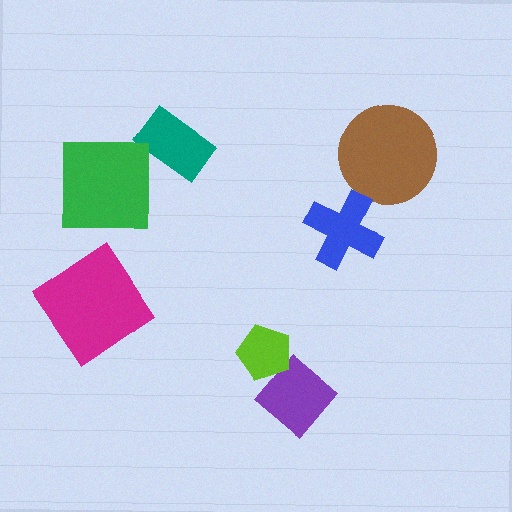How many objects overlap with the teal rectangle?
0 objects overlap with the teal rectangle.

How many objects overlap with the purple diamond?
1 object overlaps with the purple diamond.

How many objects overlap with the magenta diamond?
0 objects overlap with the magenta diamond.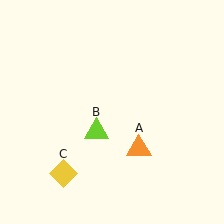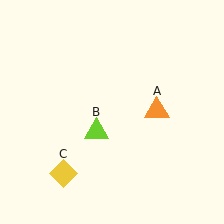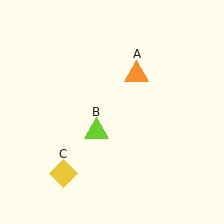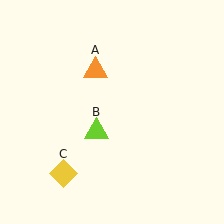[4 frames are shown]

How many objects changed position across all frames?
1 object changed position: orange triangle (object A).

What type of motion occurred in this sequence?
The orange triangle (object A) rotated counterclockwise around the center of the scene.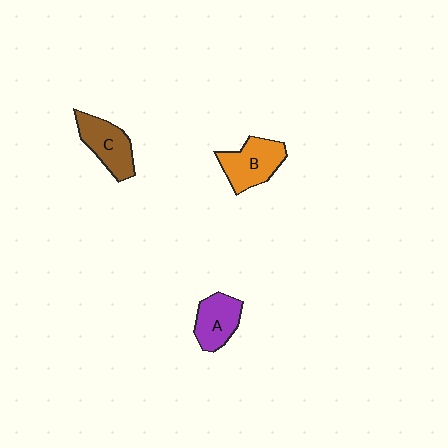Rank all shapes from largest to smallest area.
From largest to smallest: B (orange), C (brown), A (purple).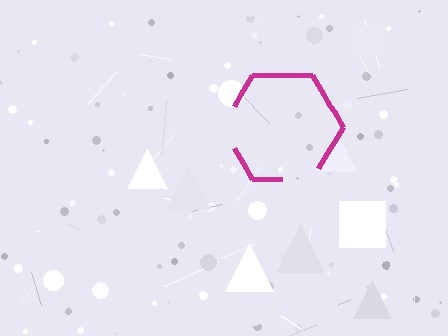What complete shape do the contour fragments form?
The contour fragments form a hexagon.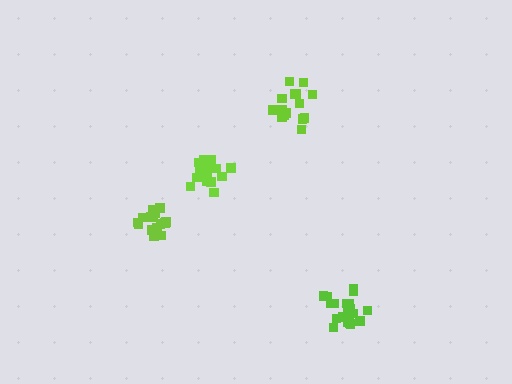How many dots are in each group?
Group 1: 19 dots, Group 2: 17 dots, Group 3: 15 dots, Group 4: 20 dots (71 total).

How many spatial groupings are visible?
There are 4 spatial groupings.